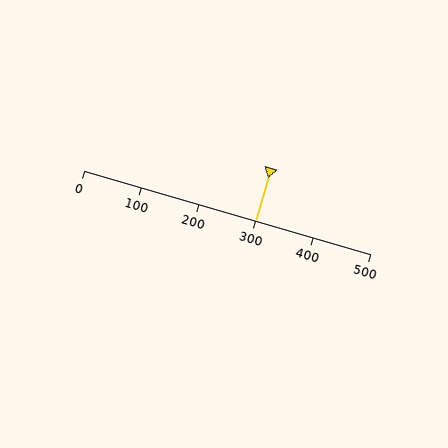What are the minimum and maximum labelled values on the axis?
The axis runs from 0 to 500.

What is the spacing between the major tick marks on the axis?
The major ticks are spaced 100 apart.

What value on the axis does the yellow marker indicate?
The marker indicates approximately 300.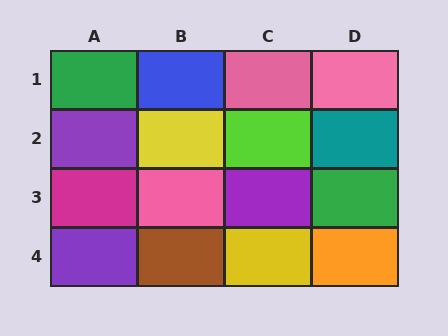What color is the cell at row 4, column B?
Brown.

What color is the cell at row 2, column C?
Lime.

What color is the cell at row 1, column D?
Pink.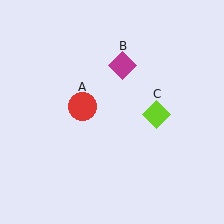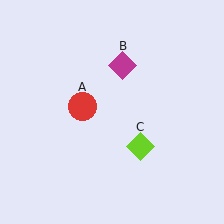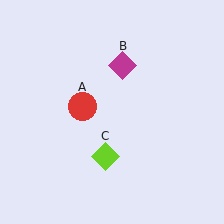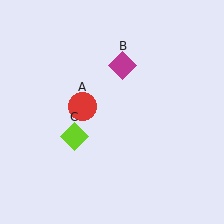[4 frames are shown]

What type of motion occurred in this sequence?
The lime diamond (object C) rotated clockwise around the center of the scene.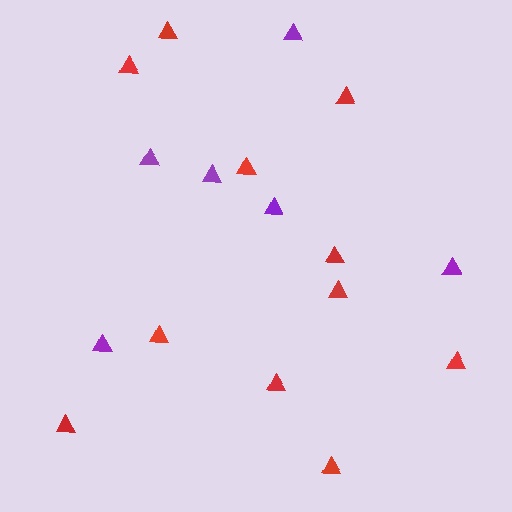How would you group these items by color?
There are 2 groups: one group of purple triangles (6) and one group of red triangles (11).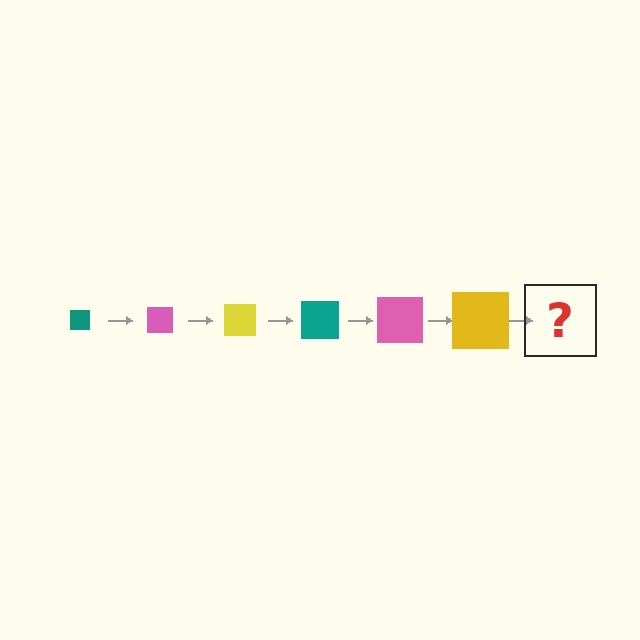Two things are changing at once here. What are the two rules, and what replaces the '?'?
The two rules are that the square grows larger each step and the color cycles through teal, pink, and yellow. The '?' should be a teal square, larger than the previous one.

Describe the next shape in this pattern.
It should be a teal square, larger than the previous one.